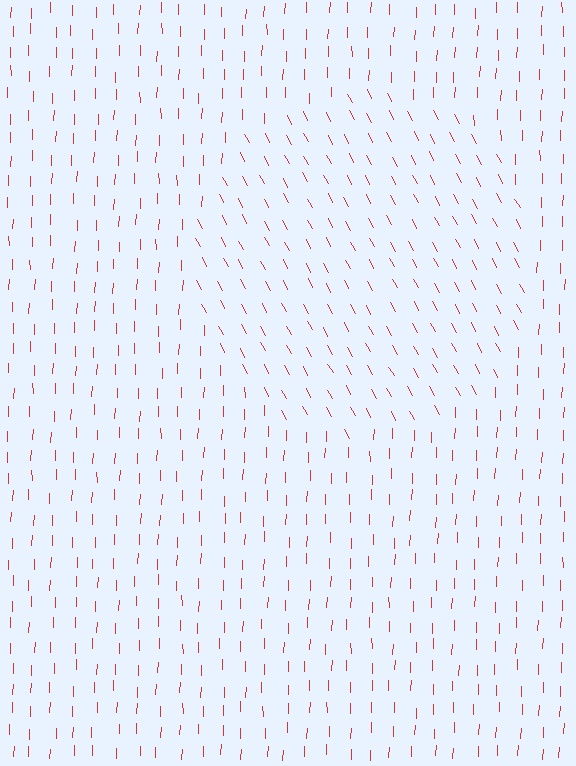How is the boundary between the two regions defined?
The boundary is defined purely by a change in line orientation (approximately 30 degrees difference). All lines are the same color and thickness.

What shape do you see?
I see a circle.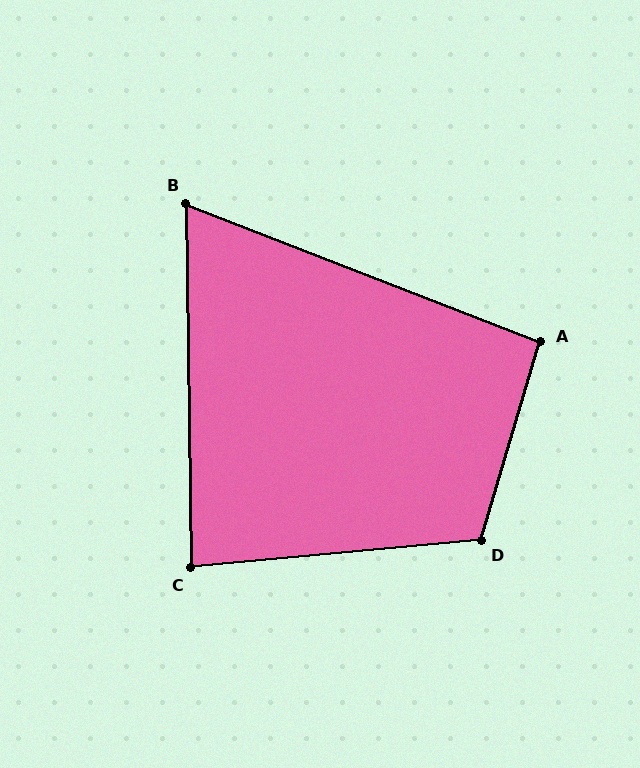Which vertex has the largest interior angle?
D, at approximately 112 degrees.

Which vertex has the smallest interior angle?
B, at approximately 68 degrees.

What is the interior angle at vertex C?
Approximately 85 degrees (approximately right).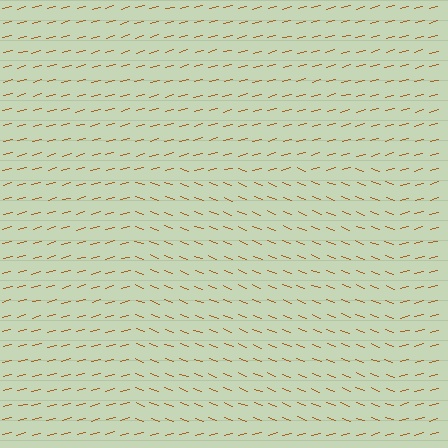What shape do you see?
I see a rectangle.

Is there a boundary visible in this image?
Yes, there is a texture boundary formed by a change in line orientation.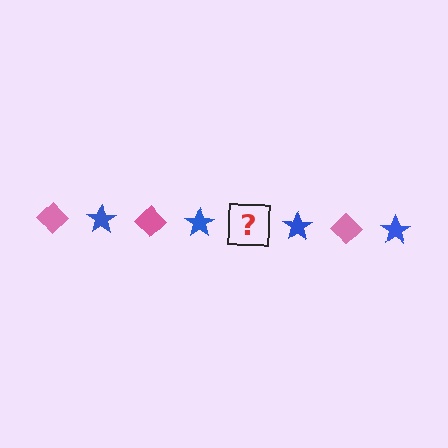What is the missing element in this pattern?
The missing element is a pink diamond.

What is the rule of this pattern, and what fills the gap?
The rule is that the pattern alternates between pink diamond and blue star. The gap should be filled with a pink diamond.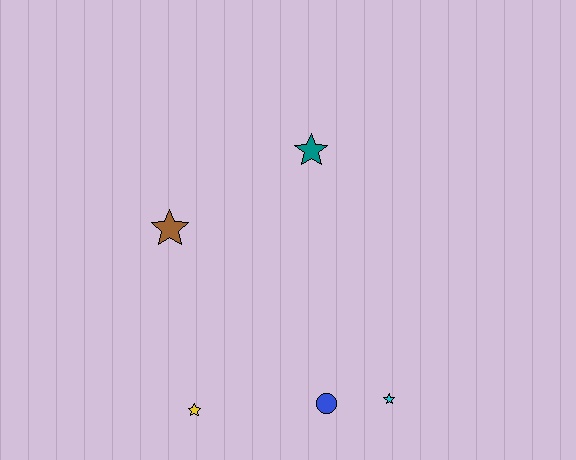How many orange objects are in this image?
There are no orange objects.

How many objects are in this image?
There are 5 objects.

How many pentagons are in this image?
There are no pentagons.